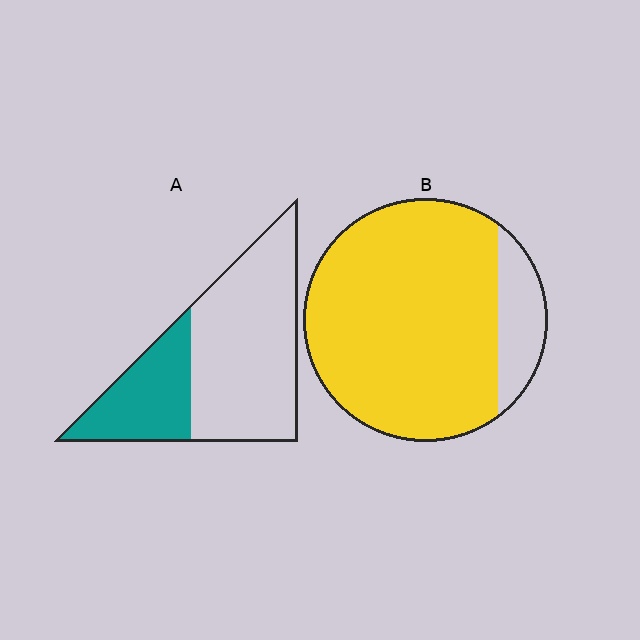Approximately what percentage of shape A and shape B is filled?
A is approximately 30% and B is approximately 85%.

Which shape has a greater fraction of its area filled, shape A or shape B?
Shape B.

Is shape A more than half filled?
No.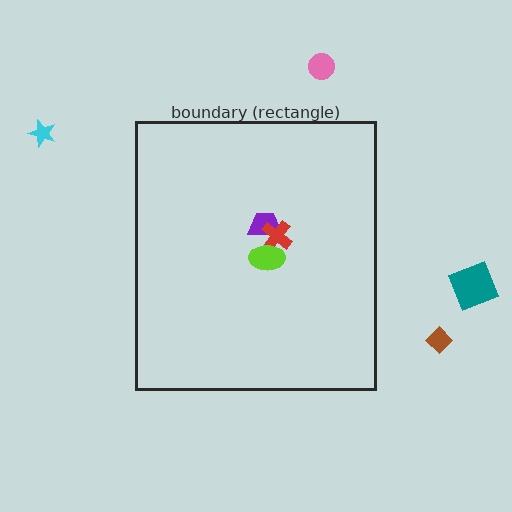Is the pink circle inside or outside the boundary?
Outside.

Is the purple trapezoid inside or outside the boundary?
Inside.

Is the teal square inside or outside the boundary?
Outside.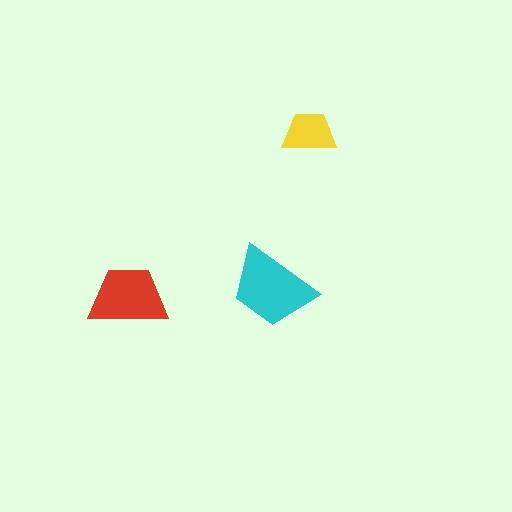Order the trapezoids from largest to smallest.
the cyan one, the red one, the yellow one.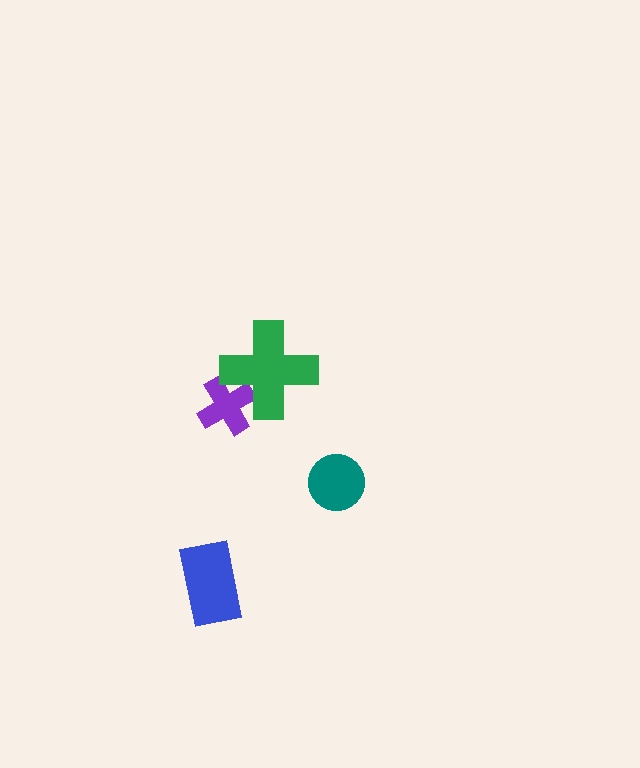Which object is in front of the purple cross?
The green cross is in front of the purple cross.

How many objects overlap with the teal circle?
0 objects overlap with the teal circle.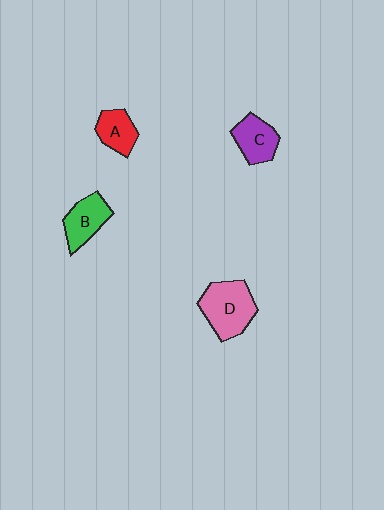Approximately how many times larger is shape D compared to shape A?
Approximately 1.8 times.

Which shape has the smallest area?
Shape A (red).